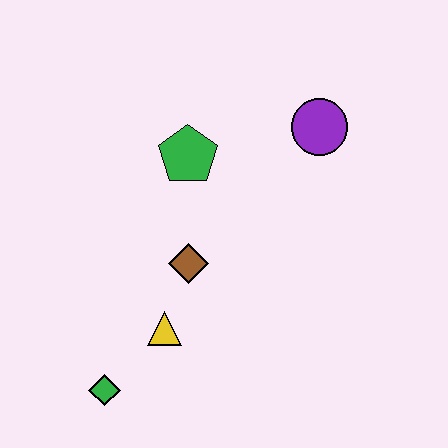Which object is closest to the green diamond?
The yellow triangle is closest to the green diamond.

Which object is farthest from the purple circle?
The green diamond is farthest from the purple circle.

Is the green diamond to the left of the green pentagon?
Yes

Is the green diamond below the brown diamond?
Yes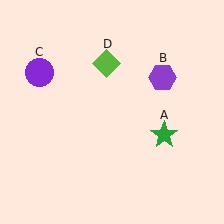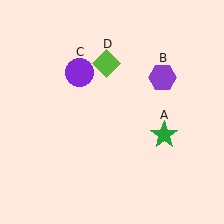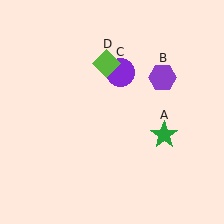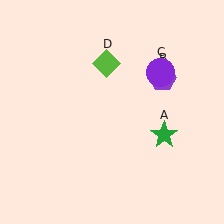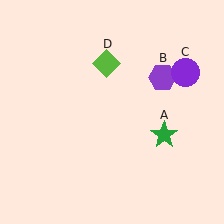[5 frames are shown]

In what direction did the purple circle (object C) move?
The purple circle (object C) moved right.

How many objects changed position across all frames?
1 object changed position: purple circle (object C).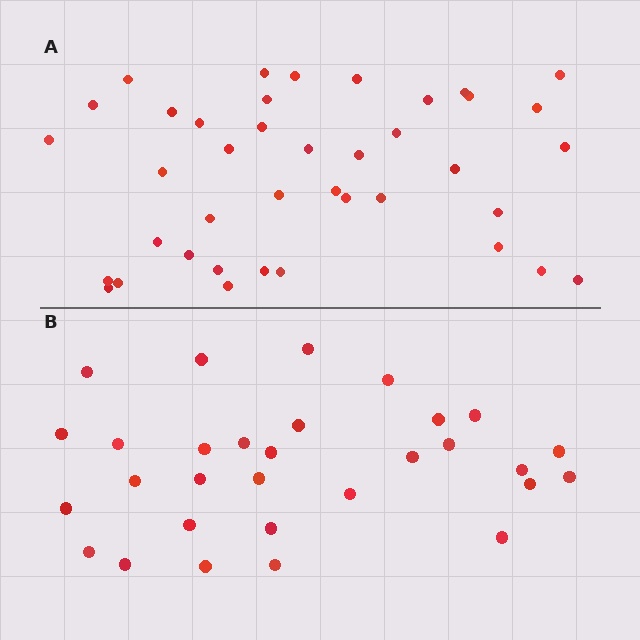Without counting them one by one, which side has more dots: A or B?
Region A (the top region) has more dots.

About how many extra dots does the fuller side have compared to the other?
Region A has roughly 10 or so more dots than region B.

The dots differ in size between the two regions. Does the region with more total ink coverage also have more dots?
No. Region B has more total ink coverage because its dots are larger, but region A actually contains more individual dots. Total area can be misleading — the number of items is what matters here.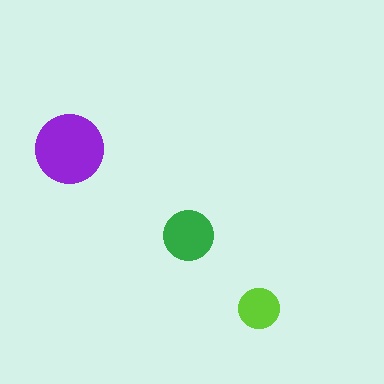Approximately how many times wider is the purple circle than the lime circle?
About 1.5 times wider.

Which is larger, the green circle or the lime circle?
The green one.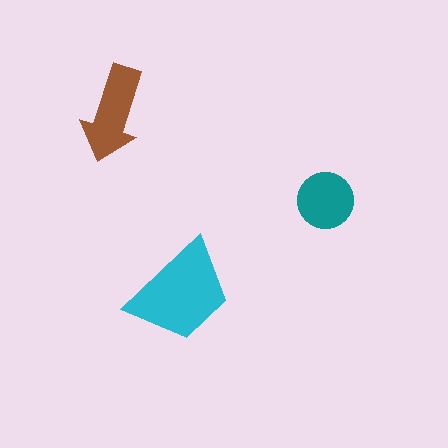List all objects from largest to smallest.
The cyan trapezoid, the brown arrow, the teal circle.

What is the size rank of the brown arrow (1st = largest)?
2nd.